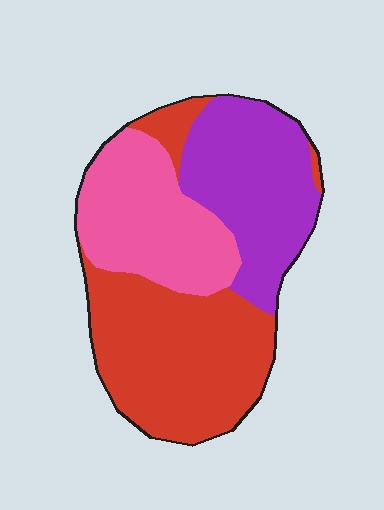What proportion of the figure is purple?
Purple takes up about one third (1/3) of the figure.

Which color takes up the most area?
Red, at roughly 45%.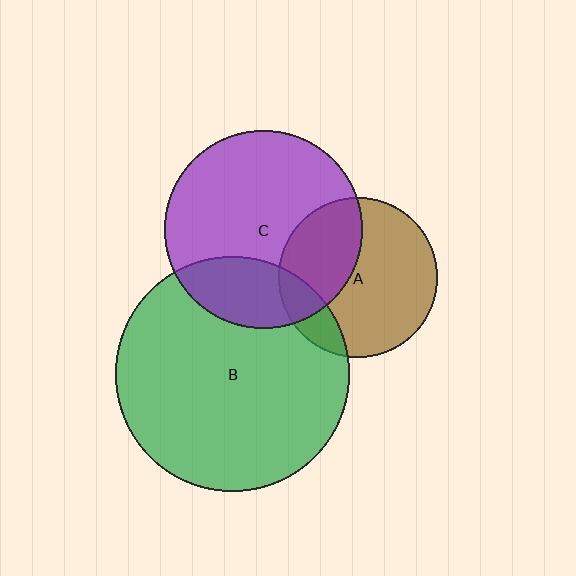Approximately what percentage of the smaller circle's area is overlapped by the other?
Approximately 35%.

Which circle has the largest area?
Circle B (green).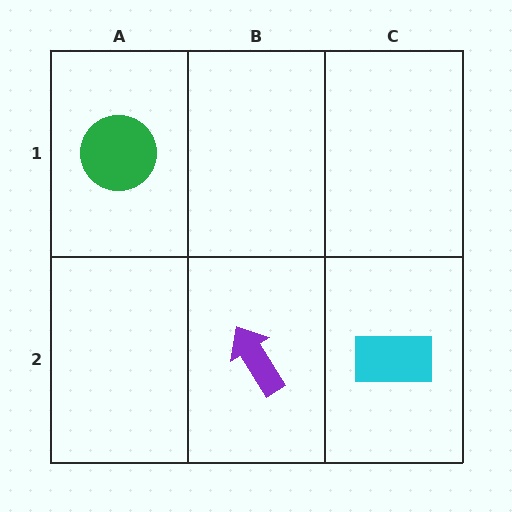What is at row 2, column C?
A cyan rectangle.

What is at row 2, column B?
A purple arrow.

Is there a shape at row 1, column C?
No, that cell is empty.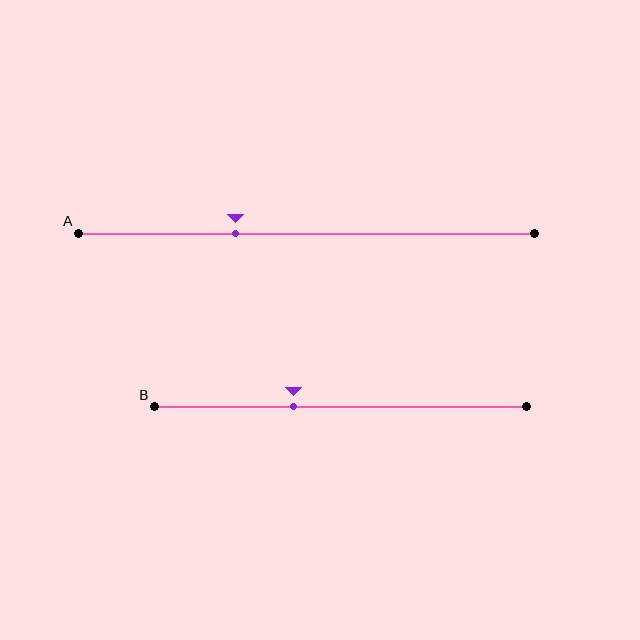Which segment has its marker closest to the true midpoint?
Segment B has its marker closest to the true midpoint.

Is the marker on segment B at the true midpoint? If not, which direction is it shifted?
No, the marker on segment B is shifted to the left by about 13% of the segment length.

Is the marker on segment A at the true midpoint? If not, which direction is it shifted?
No, the marker on segment A is shifted to the left by about 15% of the segment length.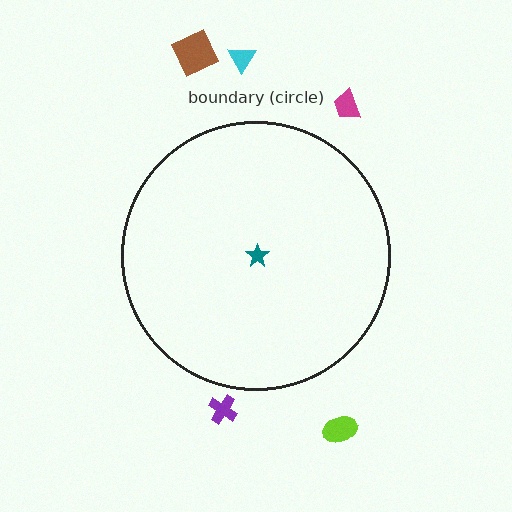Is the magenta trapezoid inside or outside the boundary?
Outside.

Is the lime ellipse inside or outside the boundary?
Outside.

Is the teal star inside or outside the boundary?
Inside.